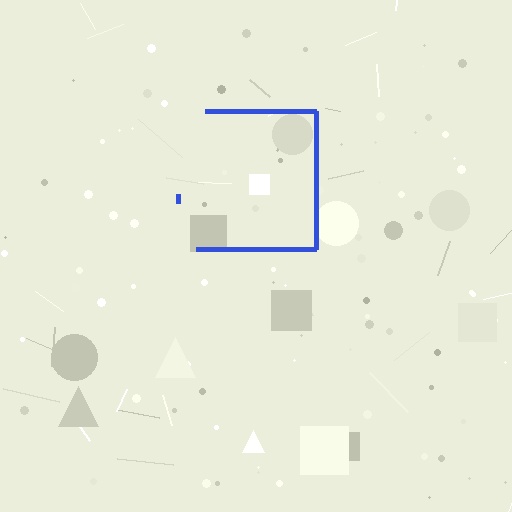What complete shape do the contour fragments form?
The contour fragments form a square.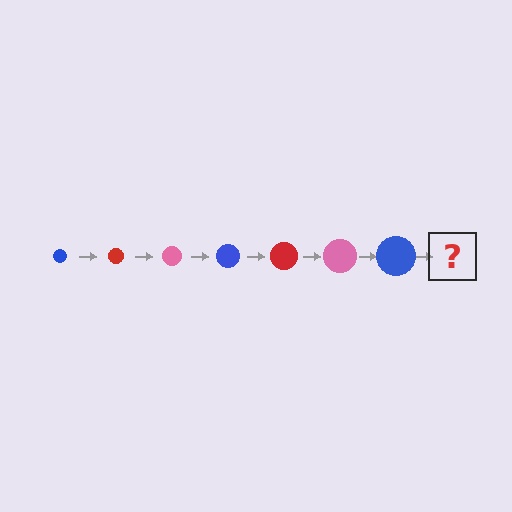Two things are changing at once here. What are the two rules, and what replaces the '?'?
The two rules are that the circle grows larger each step and the color cycles through blue, red, and pink. The '?' should be a red circle, larger than the previous one.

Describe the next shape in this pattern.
It should be a red circle, larger than the previous one.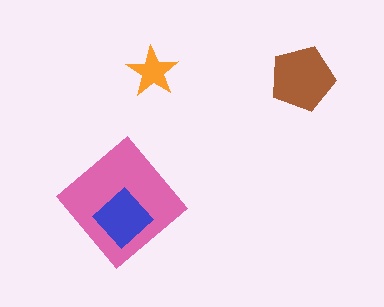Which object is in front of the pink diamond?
The blue diamond is in front of the pink diamond.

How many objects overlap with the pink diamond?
1 object overlaps with the pink diamond.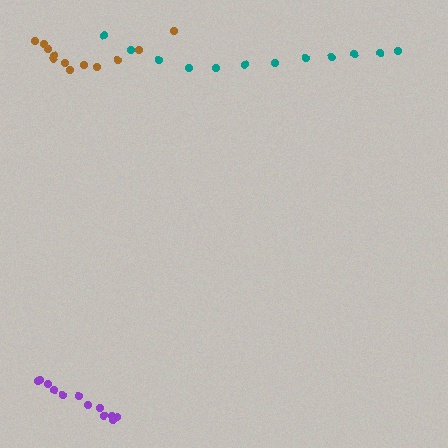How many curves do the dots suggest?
There are 3 distinct paths.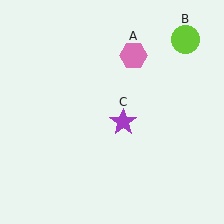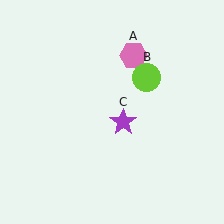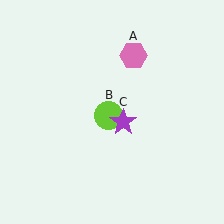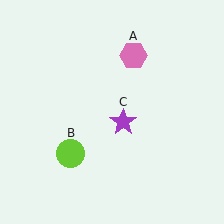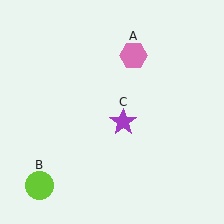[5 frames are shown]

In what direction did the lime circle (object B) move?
The lime circle (object B) moved down and to the left.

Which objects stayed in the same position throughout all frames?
Pink hexagon (object A) and purple star (object C) remained stationary.